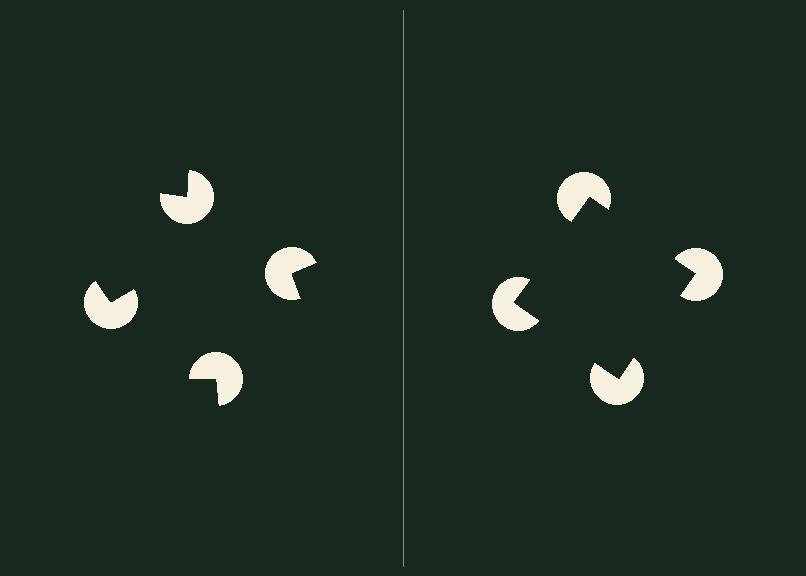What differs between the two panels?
The pac-man discs are positioned identically on both sides; only the wedge orientations differ. On the right they align to a square; on the left they are misaligned.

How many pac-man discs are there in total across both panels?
8 — 4 on each side.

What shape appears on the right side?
An illusory square.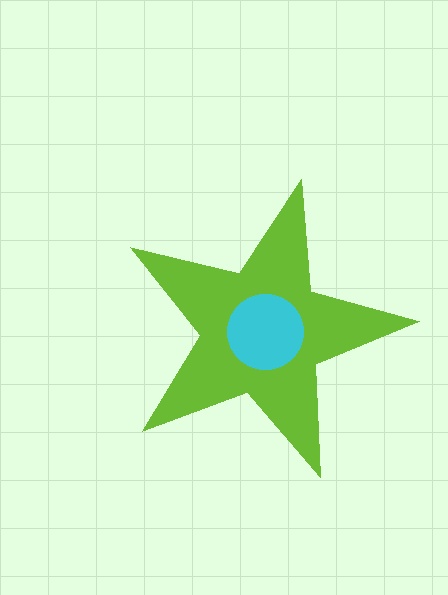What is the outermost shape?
The lime star.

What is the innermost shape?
The cyan circle.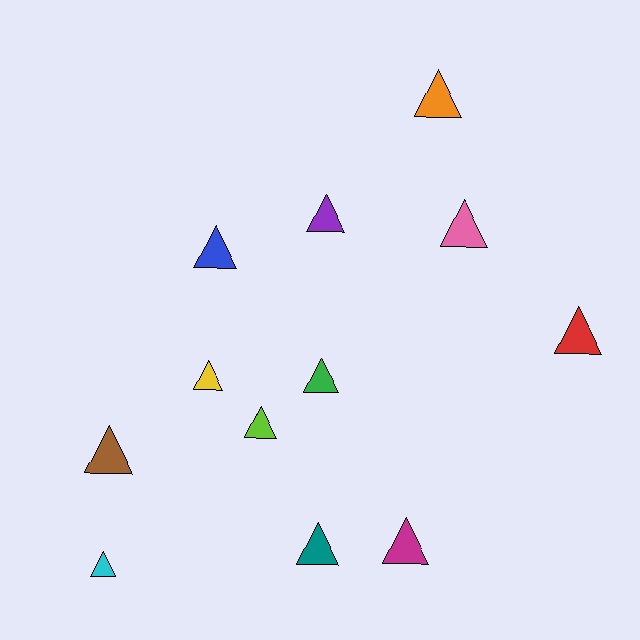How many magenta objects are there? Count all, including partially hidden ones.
There is 1 magenta object.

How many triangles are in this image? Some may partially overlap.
There are 12 triangles.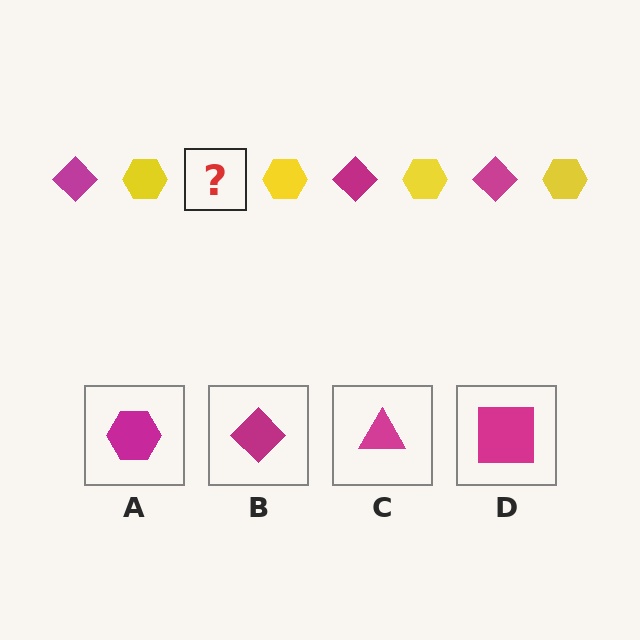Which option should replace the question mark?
Option B.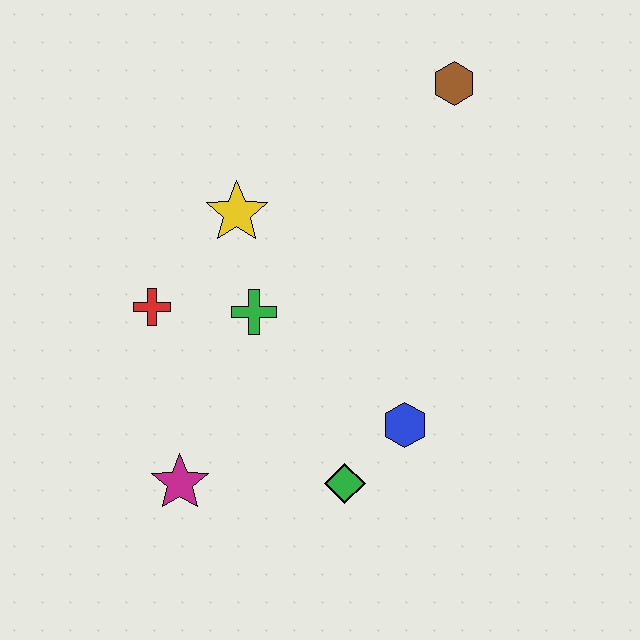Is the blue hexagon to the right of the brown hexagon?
No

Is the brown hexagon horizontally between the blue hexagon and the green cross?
No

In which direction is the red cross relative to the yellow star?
The red cross is below the yellow star.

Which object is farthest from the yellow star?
The green diamond is farthest from the yellow star.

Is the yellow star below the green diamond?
No